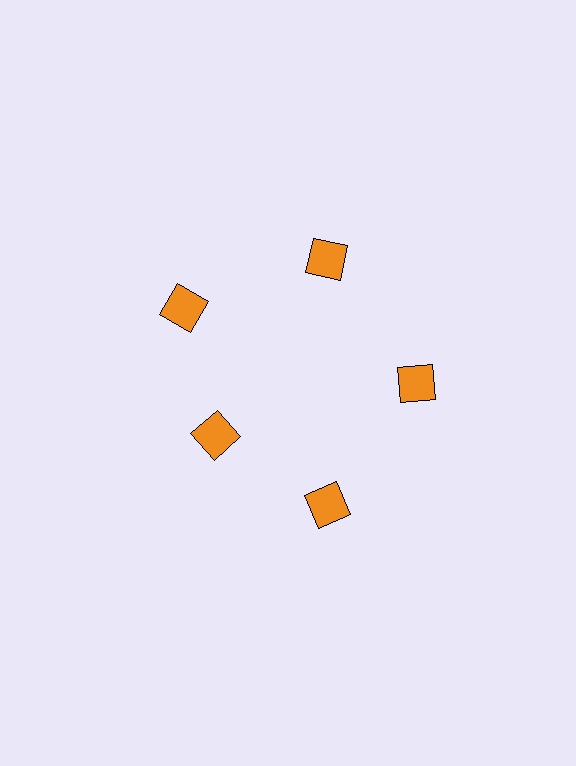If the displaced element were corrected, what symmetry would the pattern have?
It would have 5-fold rotational symmetry — the pattern would map onto itself every 72 degrees.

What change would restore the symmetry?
The symmetry would be restored by moving it outward, back onto the ring so that all 5 squares sit at equal angles and equal distance from the center.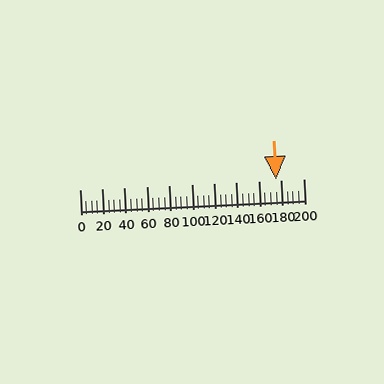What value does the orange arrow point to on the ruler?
The orange arrow points to approximately 175.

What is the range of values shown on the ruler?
The ruler shows values from 0 to 200.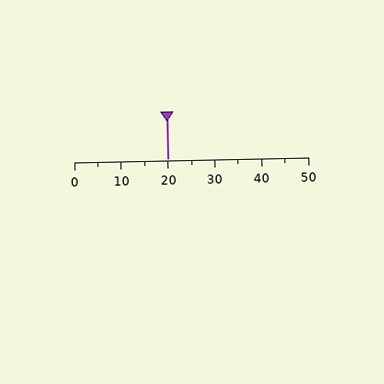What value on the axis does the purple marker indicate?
The marker indicates approximately 20.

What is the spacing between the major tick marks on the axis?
The major ticks are spaced 10 apart.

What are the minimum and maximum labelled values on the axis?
The axis runs from 0 to 50.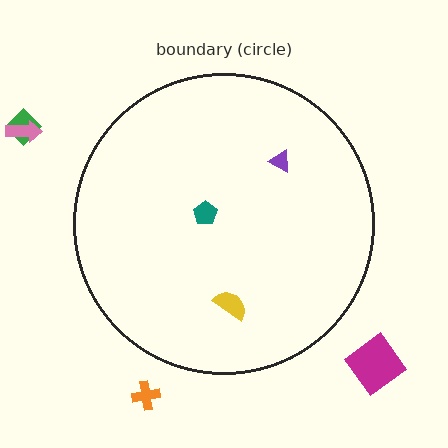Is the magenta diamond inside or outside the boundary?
Outside.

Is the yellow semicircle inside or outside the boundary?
Inside.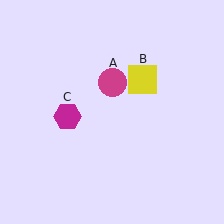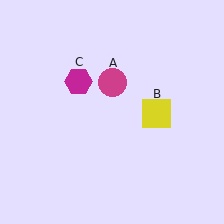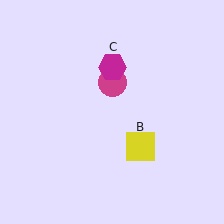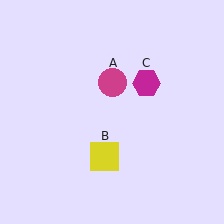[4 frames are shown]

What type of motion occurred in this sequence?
The yellow square (object B), magenta hexagon (object C) rotated clockwise around the center of the scene.